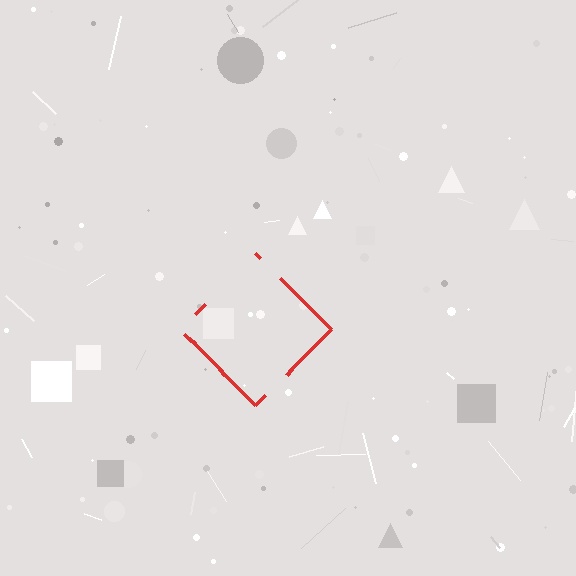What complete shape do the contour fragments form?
The contour fragments form a diamond.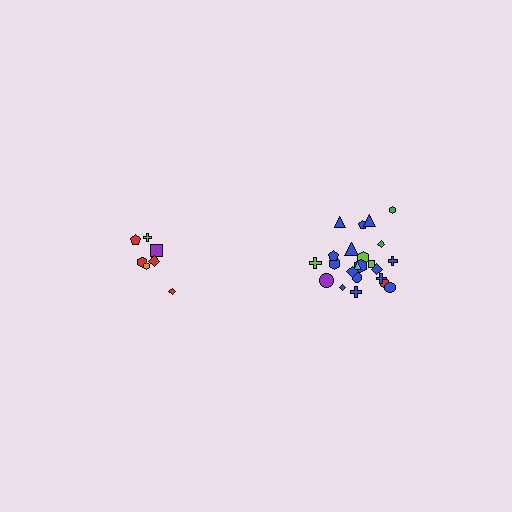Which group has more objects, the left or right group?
The right group.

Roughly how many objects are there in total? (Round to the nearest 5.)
Roughly 35 objects in total.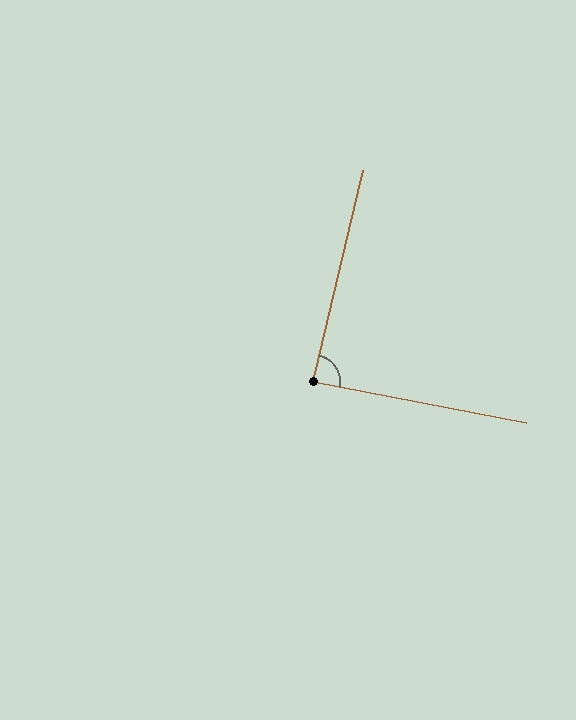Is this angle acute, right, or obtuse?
It is approximately a right angle.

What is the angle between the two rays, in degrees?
Approximately 87 degrees.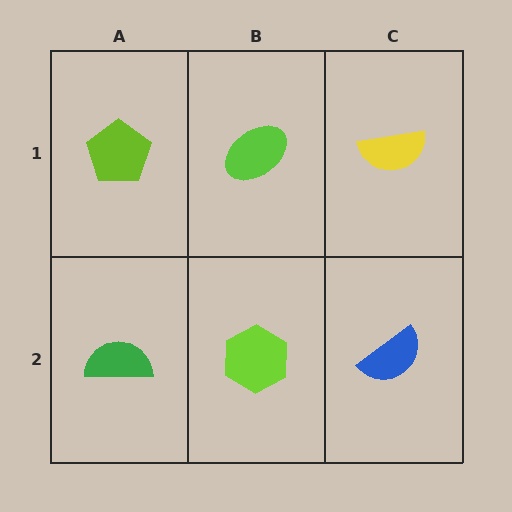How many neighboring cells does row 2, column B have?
3.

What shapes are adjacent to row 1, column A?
A green semicircle (row 2, column A), a lime ellipse (row 1, column B).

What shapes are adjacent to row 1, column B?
A lime hexagon (row 2, column B), a lime pentagon (row 1, column A), a yellow semicircle (row 1, column C).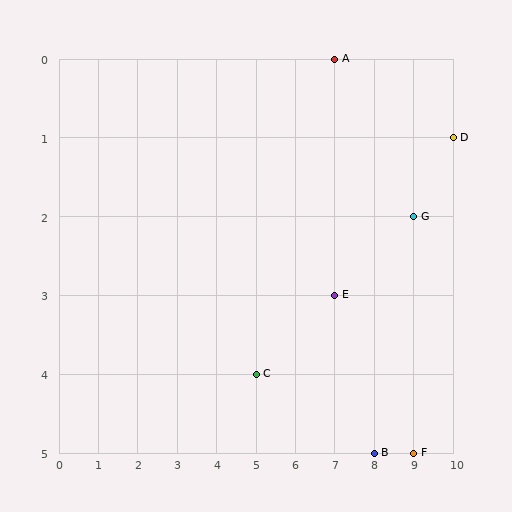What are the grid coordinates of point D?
Point D is at grid coordinates (10, 1).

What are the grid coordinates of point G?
Point G is at grid coordinates (9, 2).